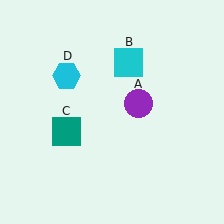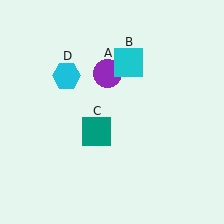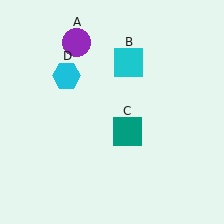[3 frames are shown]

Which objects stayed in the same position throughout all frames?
Cyan square (object B) and cyan hexagon (object D) remained stationary.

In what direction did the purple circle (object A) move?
The purple circle (object A) moved up and to the left.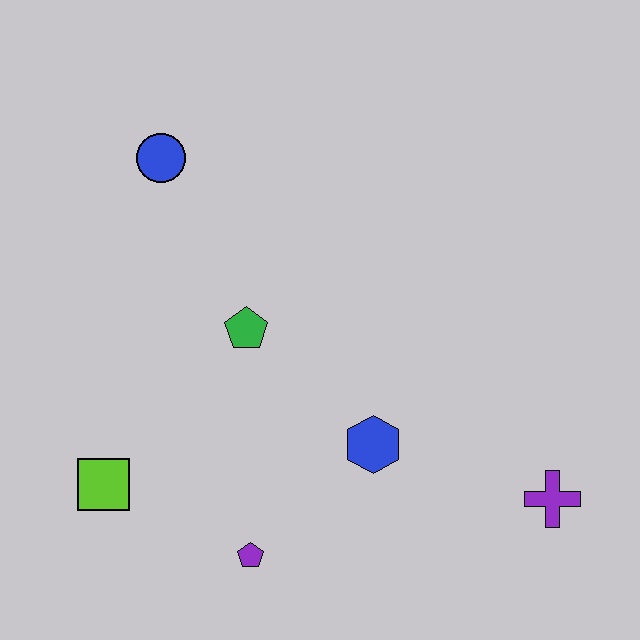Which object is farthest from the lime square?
The purple cross is farthest from the lime square.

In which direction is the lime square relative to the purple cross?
The lime square is to the left of the purple cross.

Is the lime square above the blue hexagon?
No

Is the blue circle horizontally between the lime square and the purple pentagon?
Yes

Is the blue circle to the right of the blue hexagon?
No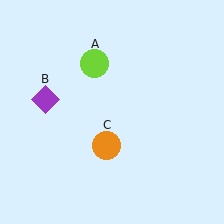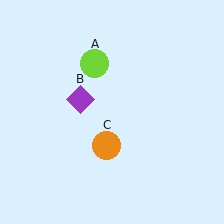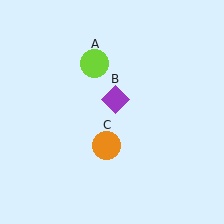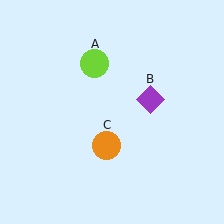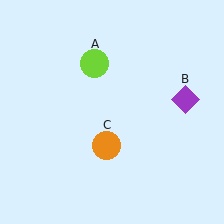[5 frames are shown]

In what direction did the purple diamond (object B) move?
The purple diamond (object B) moved right.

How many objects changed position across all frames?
1 object changed position: purple diamond (object B).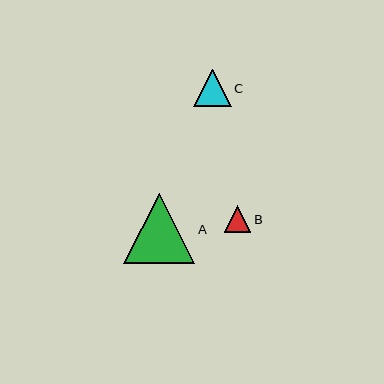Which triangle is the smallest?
Triangle B is the smallest with a size of approximately 27 pixels.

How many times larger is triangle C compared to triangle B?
Triangle C is approximately 1.4 times the size of triangle B.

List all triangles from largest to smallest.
From largest to smallest: A, C, B.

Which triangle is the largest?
Triangle A is the largest with a size of approximately 71 pixels.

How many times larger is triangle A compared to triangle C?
Triangle A is approximately 1.9 times the size of triangle C.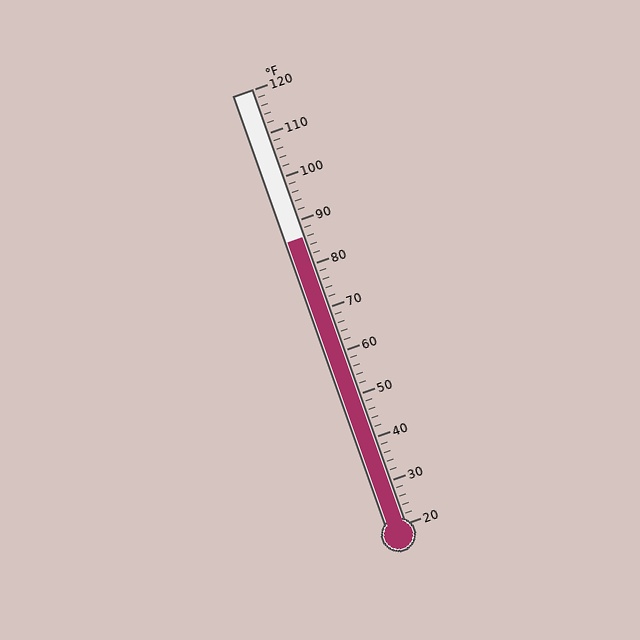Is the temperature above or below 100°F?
The temperature is below 100°F.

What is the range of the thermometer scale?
The thermometer scale ranges from 20°F to 120°F.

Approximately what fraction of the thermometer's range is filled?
The thermometer is filled to approximately 65% of its range.